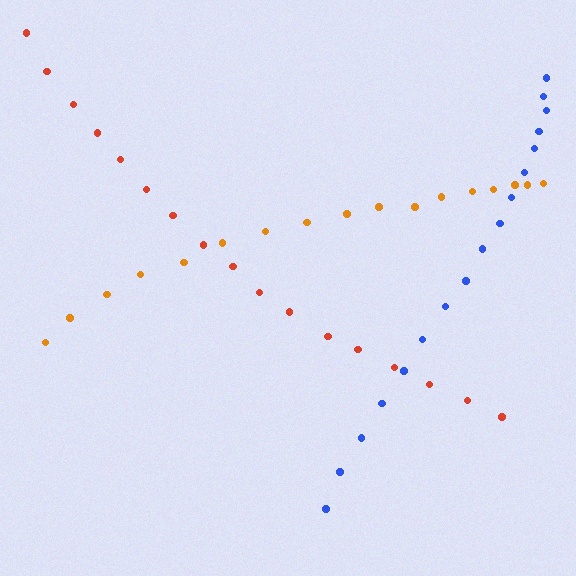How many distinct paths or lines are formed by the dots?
There are 3 distinct paths.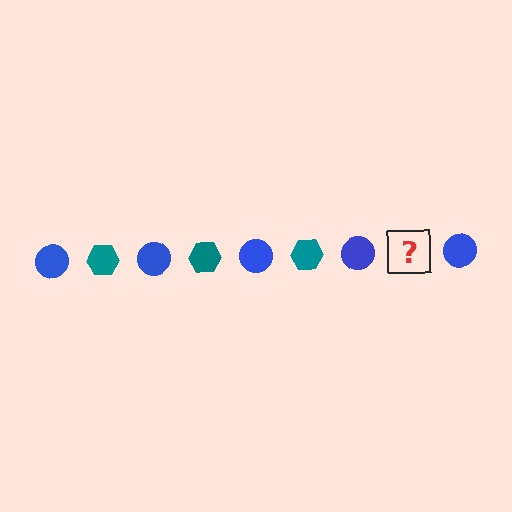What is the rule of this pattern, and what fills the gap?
The rule is that the pattern alternates between blue circle and teal hexagon. The gap should be filled with a teal hexagon.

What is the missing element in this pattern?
The missing element is a teal hexagon.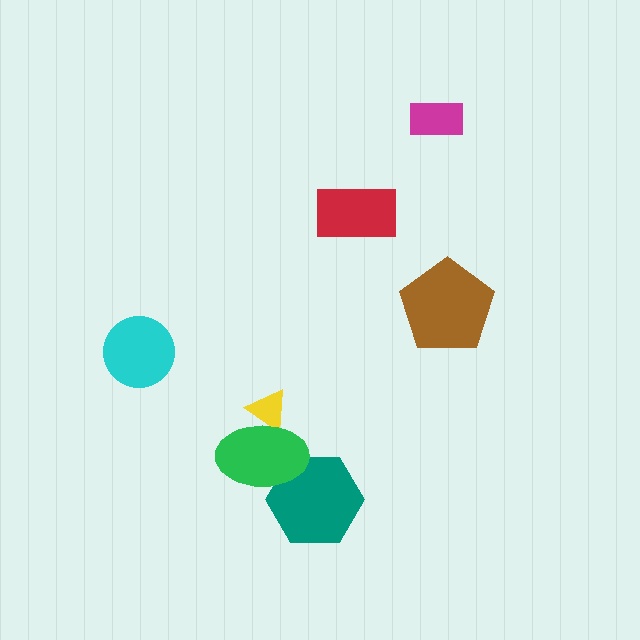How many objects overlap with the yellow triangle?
1 object overlaps with the yellow triangle.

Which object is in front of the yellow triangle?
The green ellipse is in front of the yellow triangle.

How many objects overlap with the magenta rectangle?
0 objects overlap with the magenta rectangle.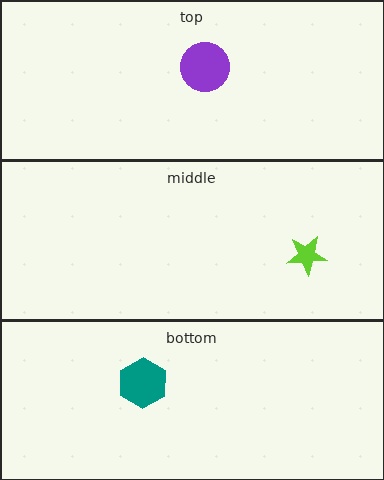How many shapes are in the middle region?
1.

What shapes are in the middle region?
The lime star.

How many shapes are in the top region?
1.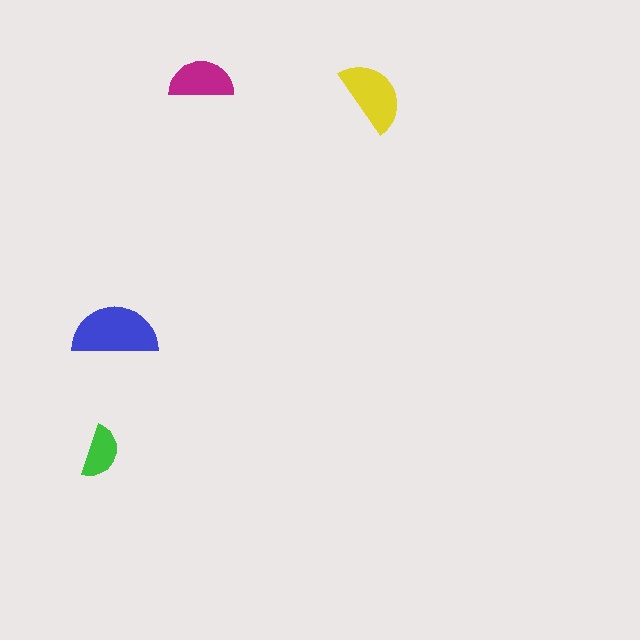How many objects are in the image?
There are 4 objects in the image.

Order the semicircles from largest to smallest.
the blue one, the yellow one, the magenta one, the green one.